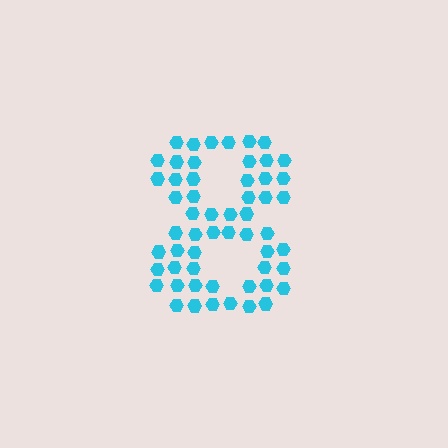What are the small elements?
The small elements are hexagons.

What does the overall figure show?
The overall figure shows the digit 8.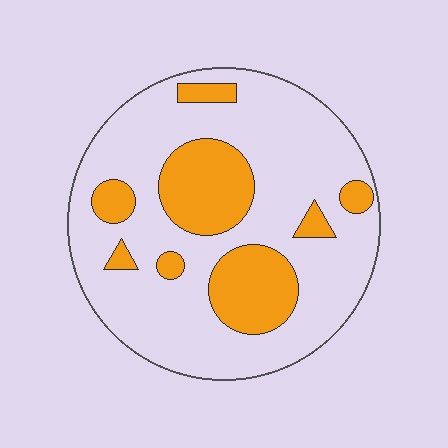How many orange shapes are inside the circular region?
8.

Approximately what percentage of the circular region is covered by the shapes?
Approximately 25%.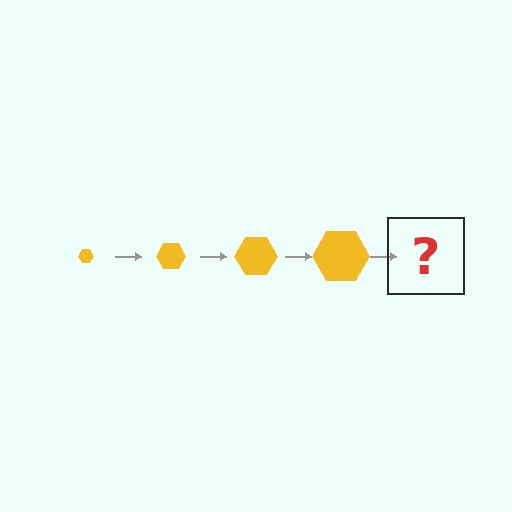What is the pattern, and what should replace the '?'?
The pattern is that the hexagon gets progressively larger each step. The '?' should be a yellow hexagon, larger than the previous one.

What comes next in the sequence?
The next element should be a yellow hexagon, larger than the previous one.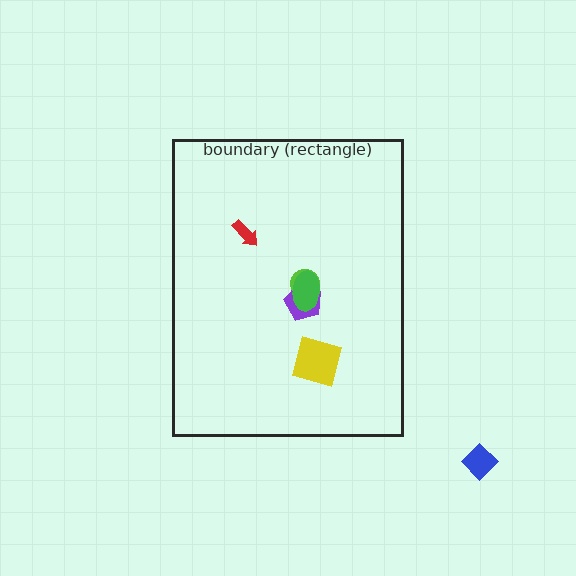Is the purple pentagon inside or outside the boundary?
Inside.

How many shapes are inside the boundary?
5 inside, 1 outside.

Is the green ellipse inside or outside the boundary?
Inside.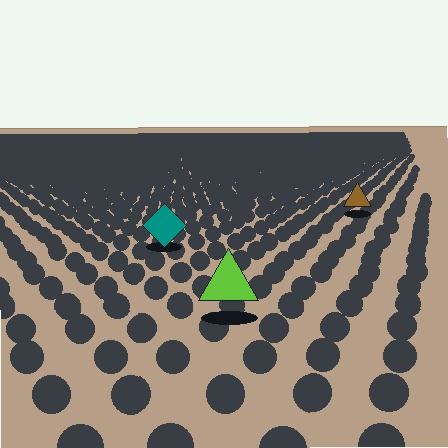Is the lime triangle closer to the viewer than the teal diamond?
Yes. The lime triangle is closer — you can tell from the texture gradient: the ground texture is coarser near it.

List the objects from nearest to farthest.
From nearest to farthest: the lime triangle, the teal diamond, the brown triangle.